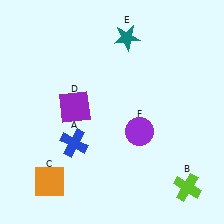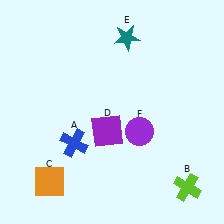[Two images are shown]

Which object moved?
The purple square (D) moved right.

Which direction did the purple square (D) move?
The purple square (D) moved right.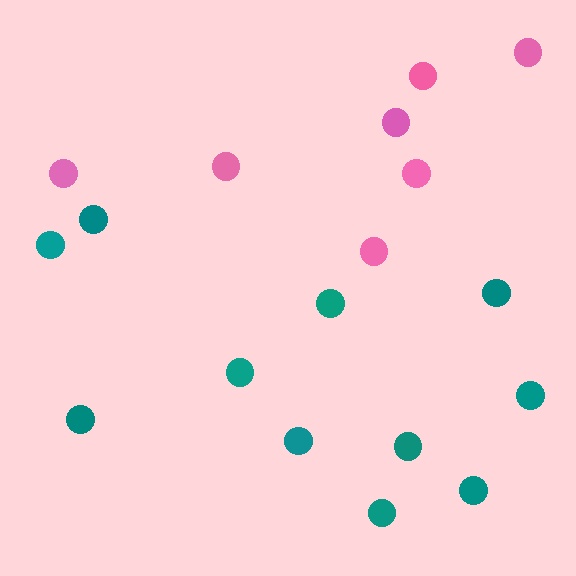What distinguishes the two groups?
There are 2 groups: one group of teal circles (11) and one group of pink circles (7).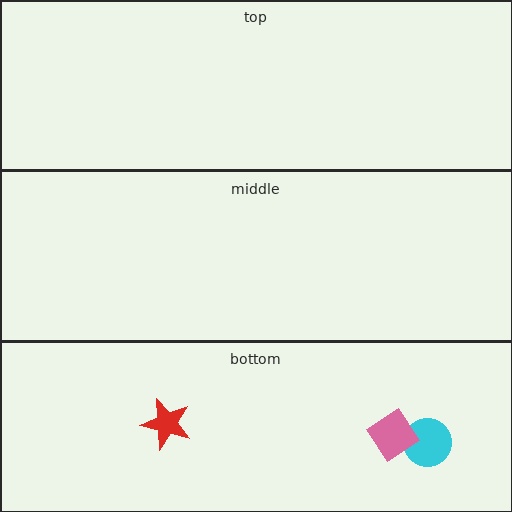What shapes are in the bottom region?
The red star, the cyan circle, the pink diamond.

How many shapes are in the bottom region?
3.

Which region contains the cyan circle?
The bottom region.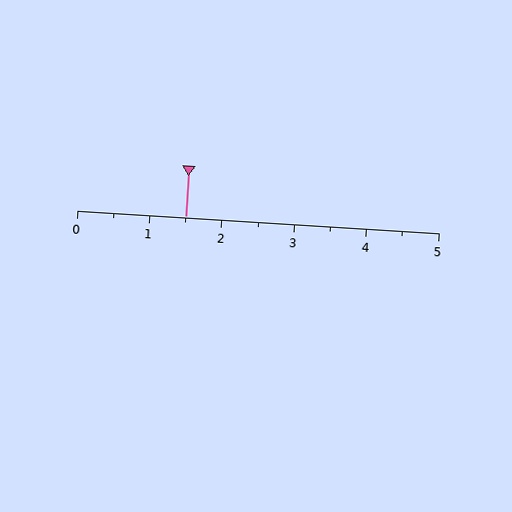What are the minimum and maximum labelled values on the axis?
The axis runs from 0 to 5.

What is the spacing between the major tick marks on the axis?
The major ticks are spaced 1 apart.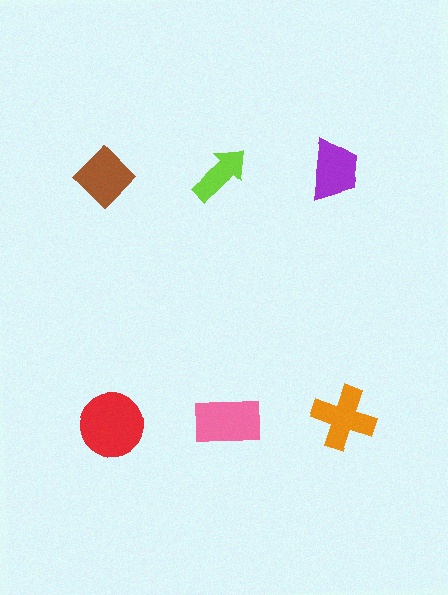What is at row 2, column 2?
A pink rectangle.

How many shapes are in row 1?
3 shapes.